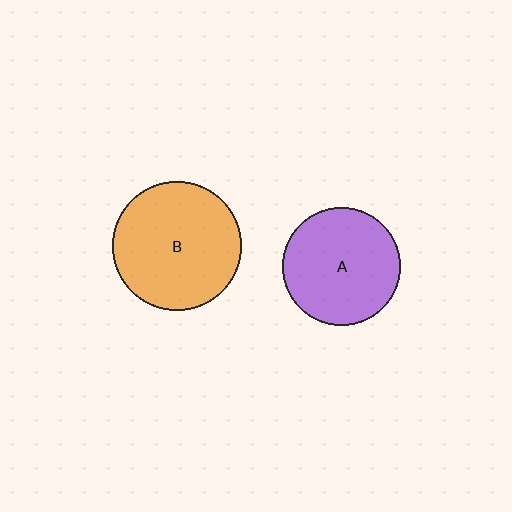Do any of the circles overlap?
No, none of the circles overlap.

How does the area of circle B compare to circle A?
Approximately 1.2 times.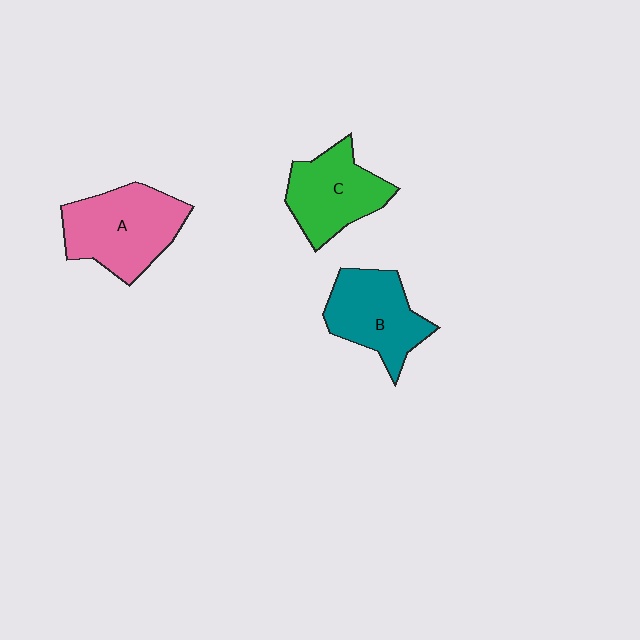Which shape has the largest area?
Shape A (pink).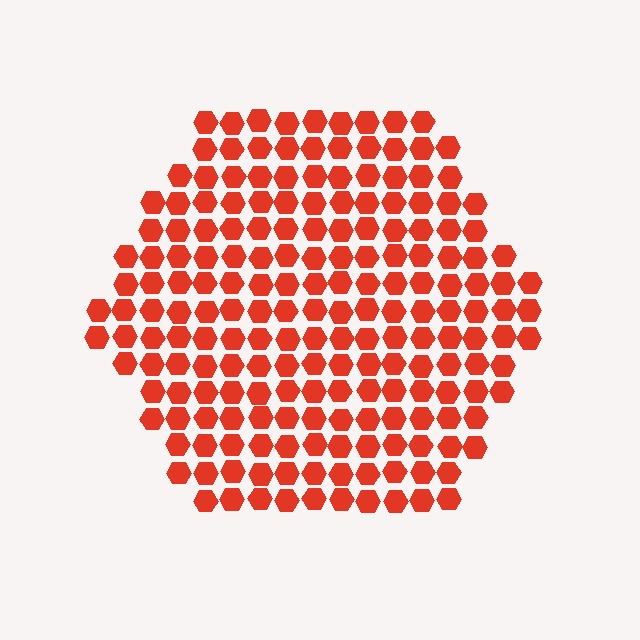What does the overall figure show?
The overall figure shows a hexagon.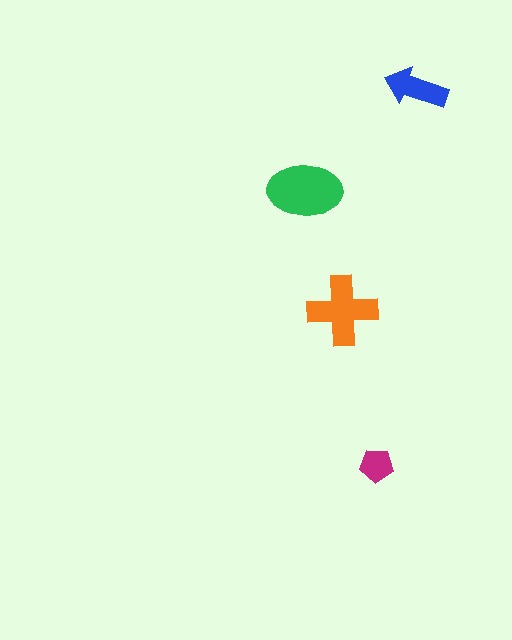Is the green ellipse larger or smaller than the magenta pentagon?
Larger.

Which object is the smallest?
The magenta pentagon.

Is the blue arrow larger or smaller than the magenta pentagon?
Larger.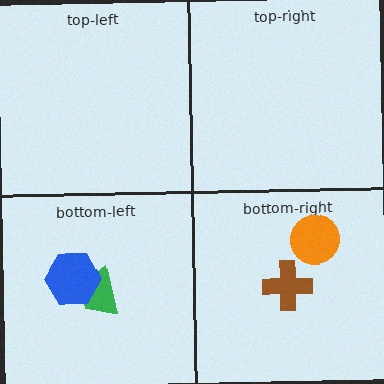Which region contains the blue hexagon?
The bottom-left region.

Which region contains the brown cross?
The bottom-right region.